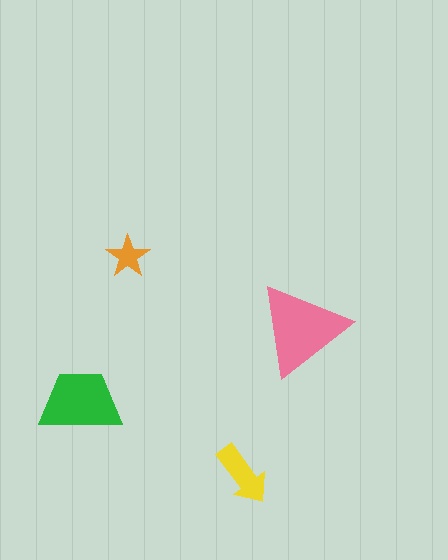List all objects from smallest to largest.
The orange star, the yellow arrow, the green trapezoid, the pink triangle.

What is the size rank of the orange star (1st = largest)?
4th.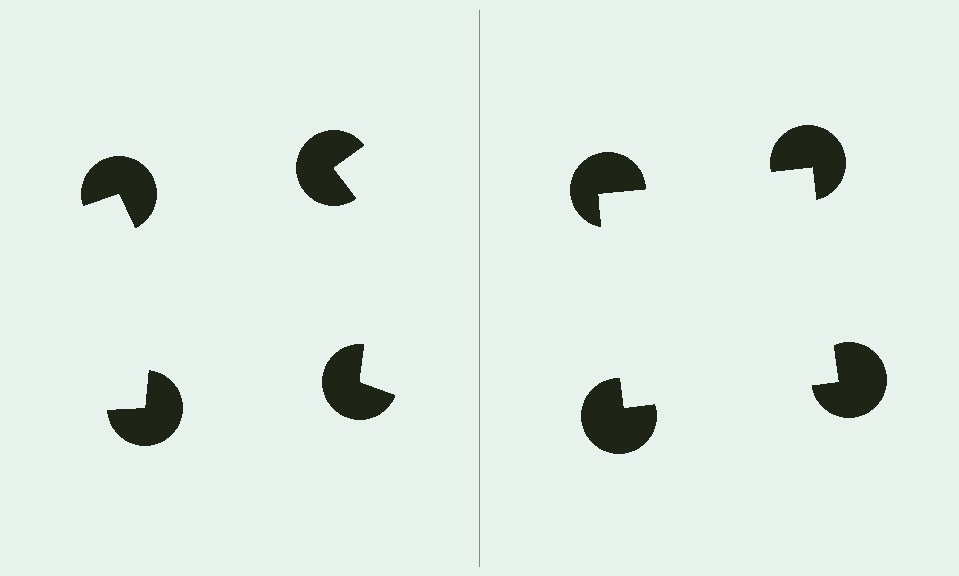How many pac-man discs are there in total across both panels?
8 — 4 on each side.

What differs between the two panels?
The pac-man discs are positioned identically on both sides; only the wedge orientations differ. On the right they align to a square; on the left they are misaligned.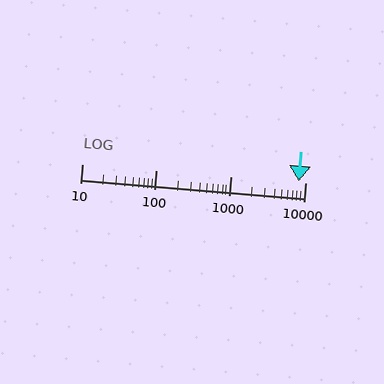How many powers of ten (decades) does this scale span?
The scale spans 3 decades, from 10 to 10000.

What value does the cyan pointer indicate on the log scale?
The pointer indicates approximately 8100.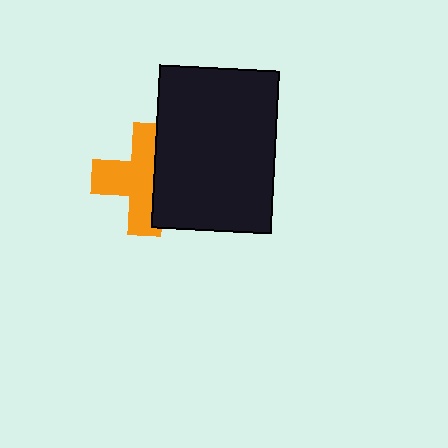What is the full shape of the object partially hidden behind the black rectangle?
The partially hidden object is an orange cross.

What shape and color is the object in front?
The object in front is a black rectangle.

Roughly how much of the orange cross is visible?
About half of it is visible (roughly 63%).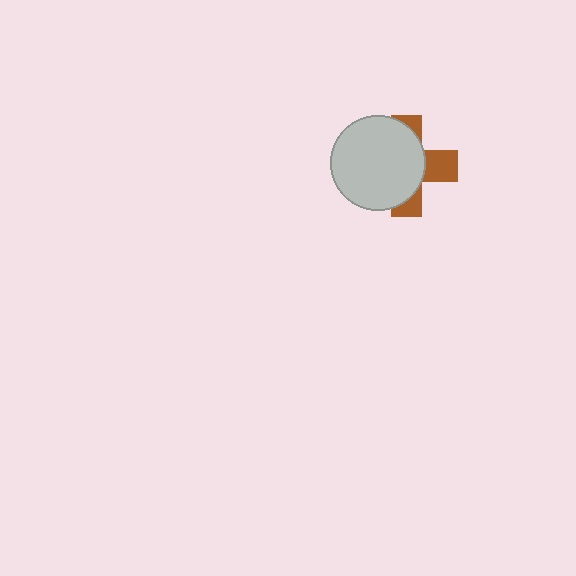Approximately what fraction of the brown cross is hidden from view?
Roughly 65% of the brown cross is hidden behind the light gray circle.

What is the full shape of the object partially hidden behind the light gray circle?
The partially hidden object is a brown cross.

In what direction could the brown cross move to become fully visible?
The brown cross could move right. That would shift it out from behind the light gray circle entirely.